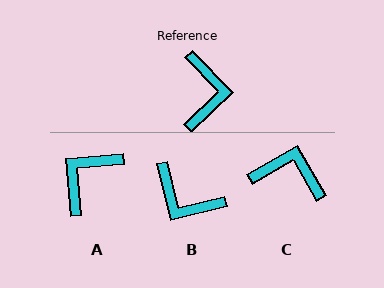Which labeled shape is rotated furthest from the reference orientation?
A, about 141 degrees away.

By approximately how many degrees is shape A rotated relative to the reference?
Approximately 141 degrees counter-clockwise.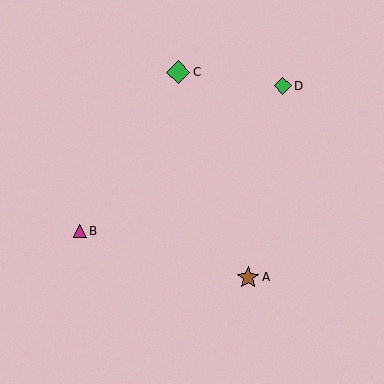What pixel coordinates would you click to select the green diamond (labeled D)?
Click at (283, 86) to select the green diamond D.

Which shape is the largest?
The green diamond (labeled C) is the largest.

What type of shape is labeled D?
Shape D is a green diamond.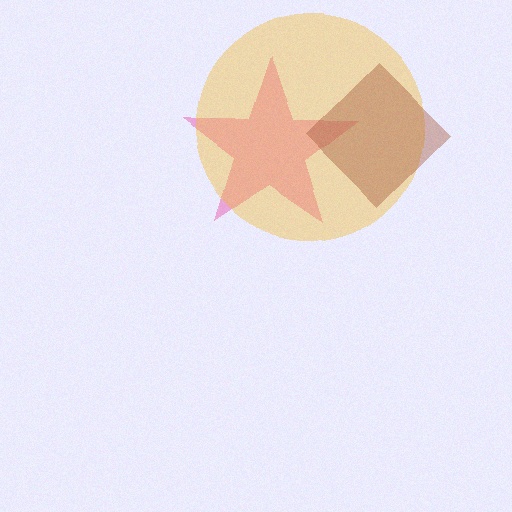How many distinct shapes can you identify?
There are 3 distinct shapes: a pink star, a yellow circle, a brown diamond.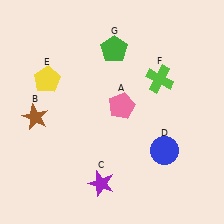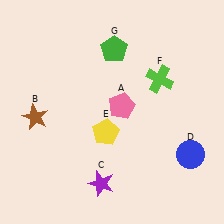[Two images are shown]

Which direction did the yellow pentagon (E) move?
The yellow pentagon (E) moved right.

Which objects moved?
The objects that moved are: the blue circle (D), the yellow pentagon (E).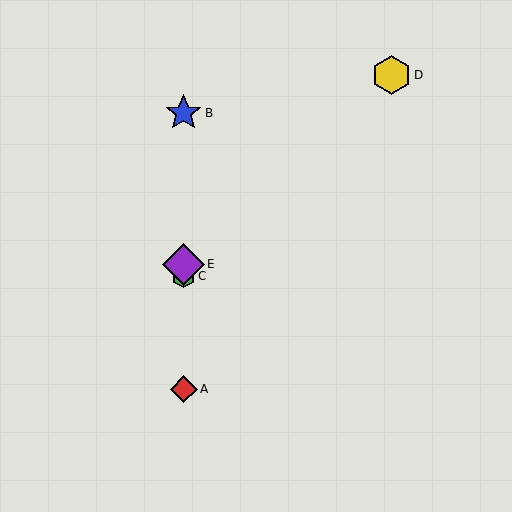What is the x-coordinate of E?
Object E is at x≈184.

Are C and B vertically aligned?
Yes, both are at x≈184.